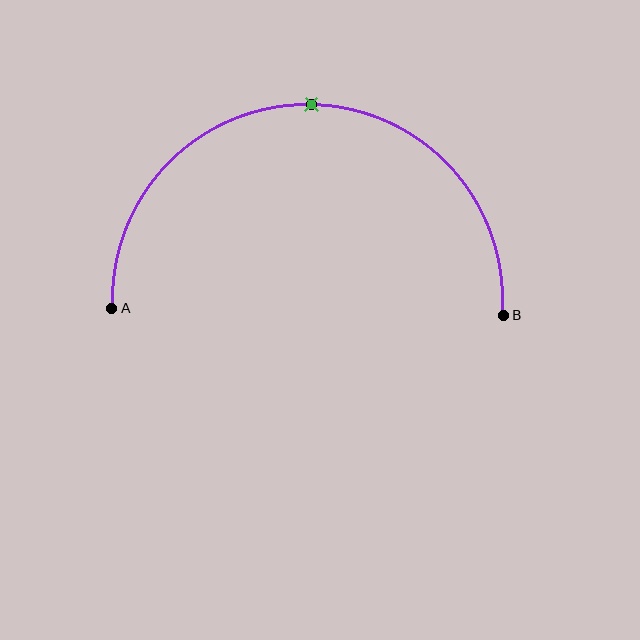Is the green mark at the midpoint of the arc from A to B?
Yes. The green mark lies on the arc at equal arc-length from both A and B — it is the arc midpoint.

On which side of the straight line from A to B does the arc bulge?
The arc bulges above the straight line connecting A and B.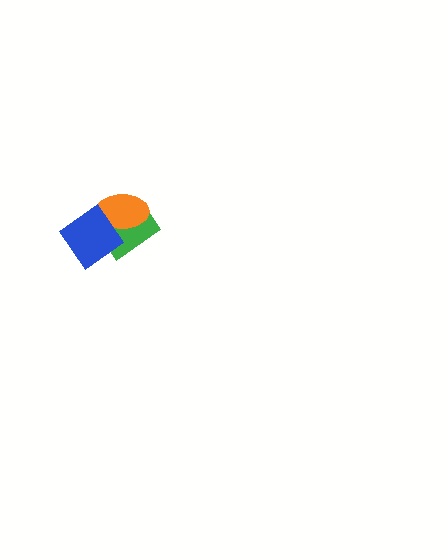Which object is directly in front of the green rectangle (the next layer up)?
The orange ellipse is directly in front of the green rectangle.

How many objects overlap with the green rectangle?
2 objects overlap with the green rectangle.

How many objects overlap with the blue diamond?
2 objects overlap with the blue diamond.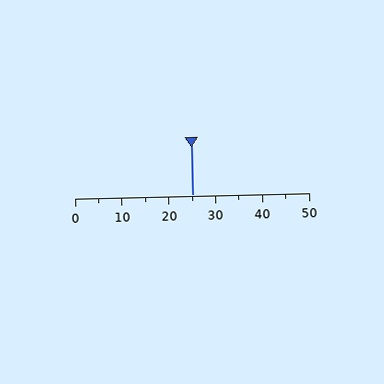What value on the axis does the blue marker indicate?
The marker indicates approximately 25.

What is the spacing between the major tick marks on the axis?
The major ticks are spaced 10 apart.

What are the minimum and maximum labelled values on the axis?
The axis runs from 0 to 50.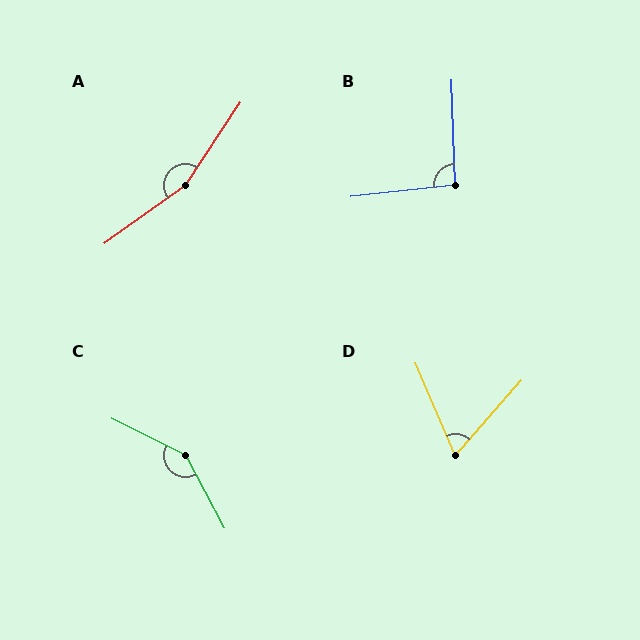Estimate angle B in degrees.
Approximately 95 degrees.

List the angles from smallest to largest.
D (65°), B (95°), C (144°), A (159°).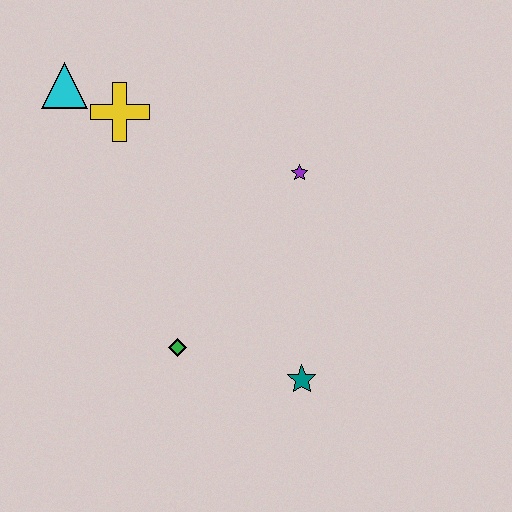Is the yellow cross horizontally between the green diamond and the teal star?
No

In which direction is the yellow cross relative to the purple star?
The yellow cross is to the left of the purple star.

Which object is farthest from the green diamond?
The cyan triangle is farthest from the green diamond.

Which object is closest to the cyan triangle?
The yellow cross is closest to the cyan triangle.